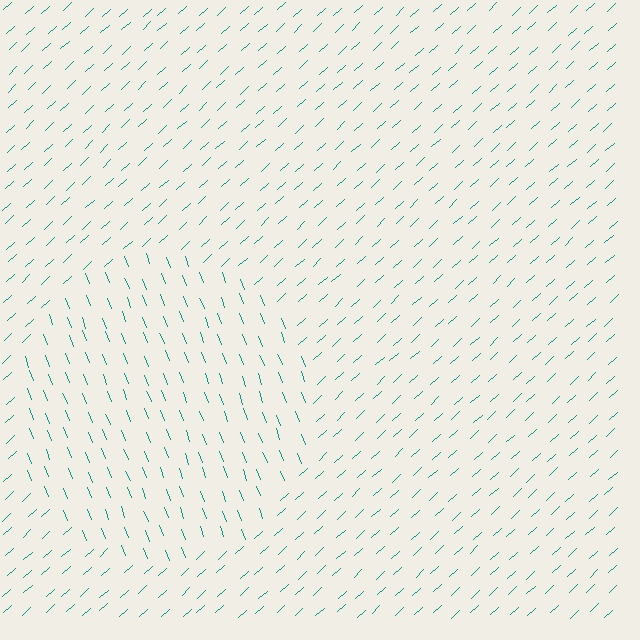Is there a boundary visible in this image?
Yes, there is a texture boundary formed by a change in line orientation.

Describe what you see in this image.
The image is filled with small teal line segments. A circle region in the image has lines oriented differently from the surrounding lines, creating a visible texture boundary.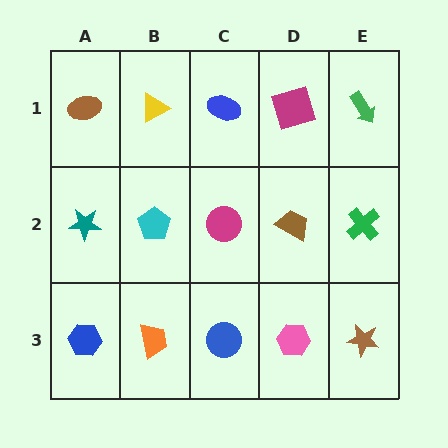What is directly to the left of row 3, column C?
An orange trapezoid.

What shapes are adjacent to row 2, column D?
A magenta square (row 1, column D), a pink hexagon (row 3, column D), a magenta circle (row 2, column C), a green cross (row 2, column E).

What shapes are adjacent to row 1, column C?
A magenta circle (row 2, column C), a yellow triangle (row 1, column B), a magenta square (row 1, column D).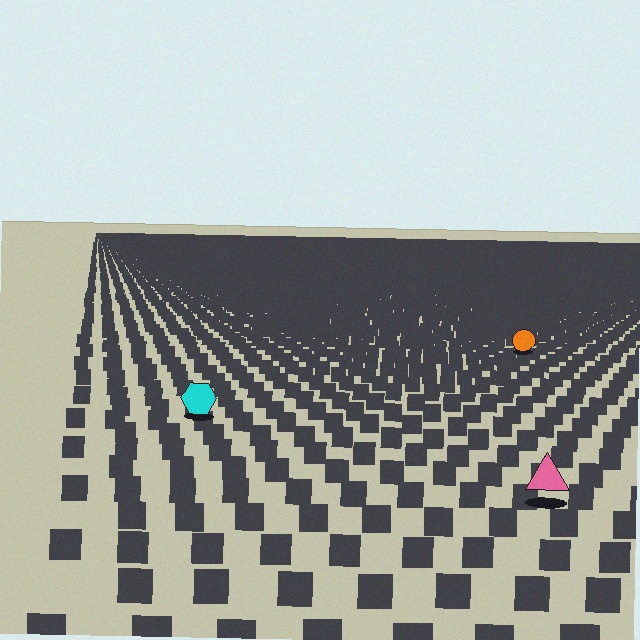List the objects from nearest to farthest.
From nearest to farthest: the pink triangle, the cyan hexagon, the orange circle.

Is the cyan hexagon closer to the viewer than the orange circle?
Yes. The cyan hexagon is closer — you can tell from the texture gradient: the ground texture is coarser near it.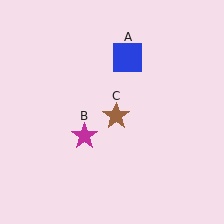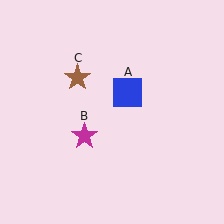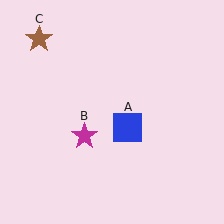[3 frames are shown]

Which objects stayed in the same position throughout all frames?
Magenta star (object B) remained stationary.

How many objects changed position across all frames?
2 objects changed position: blue square (object A), brown star (object C).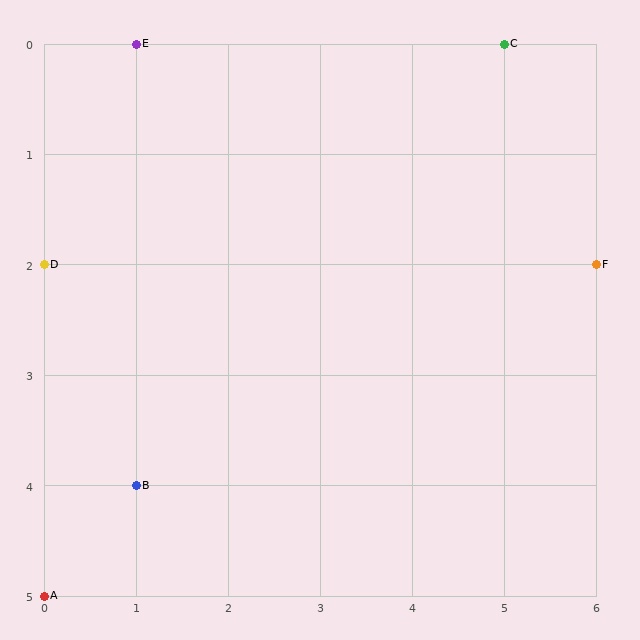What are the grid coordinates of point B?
Point B is at grid coordinates (1, 4).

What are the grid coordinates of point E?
Point E is at grid coordinates (1, 0).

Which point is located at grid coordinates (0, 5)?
Point A is at (0, 5).